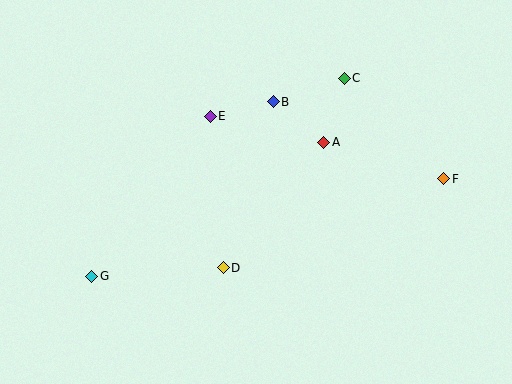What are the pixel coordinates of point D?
Point D is at (223, 268).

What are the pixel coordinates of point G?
Point G is at (92, 276).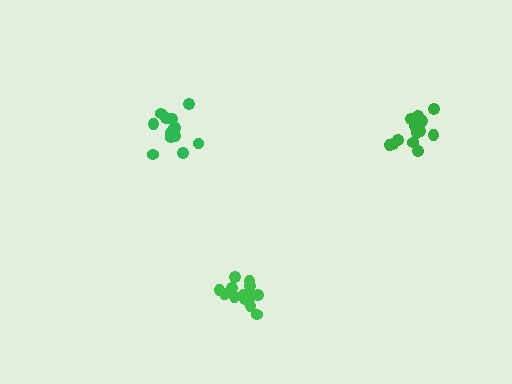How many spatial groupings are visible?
There are 3 spatial groupings.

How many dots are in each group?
Group 1: 15 dots, Group 2: 14 dots, Group 3: 14 dots (43 total).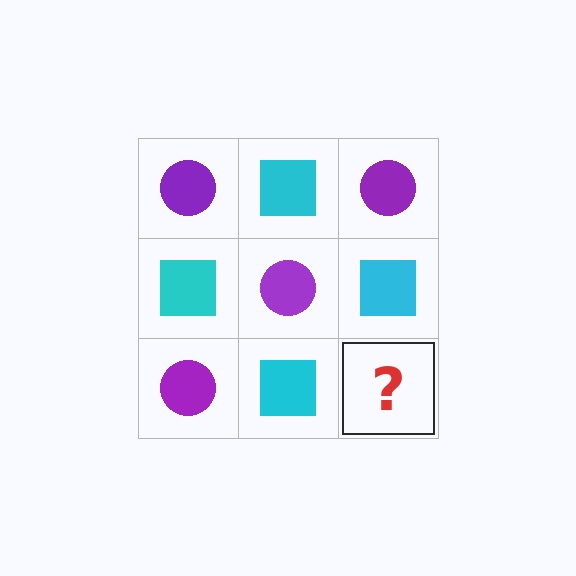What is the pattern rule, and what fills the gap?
The rule is that it alternates purple circle and cyan square in a checkerboard pattern. The gap should be filled with a purple circle.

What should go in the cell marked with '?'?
The missing cell should contain a purple circle.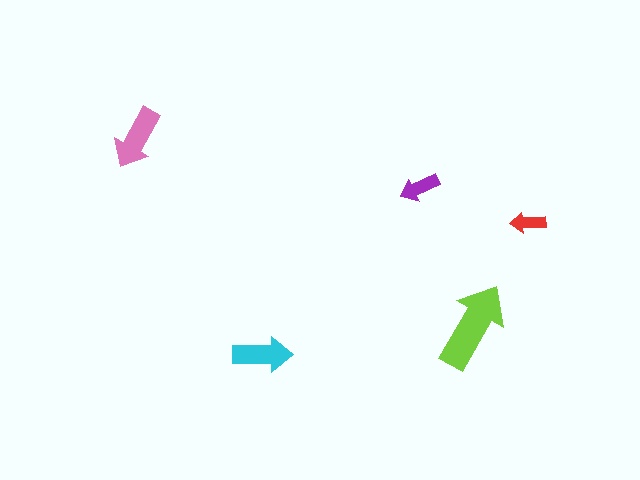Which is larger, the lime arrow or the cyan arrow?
The lime one.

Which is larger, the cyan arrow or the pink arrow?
The pink one.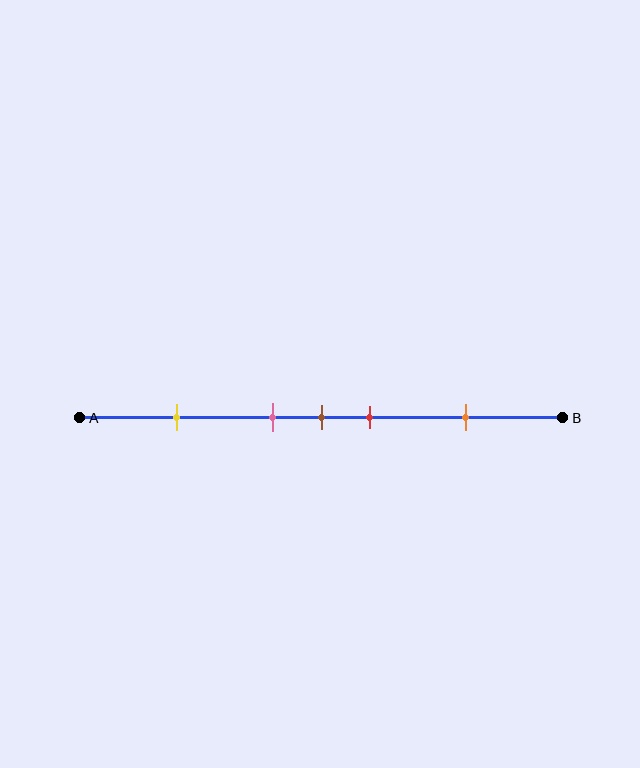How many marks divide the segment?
There are 5 marks dividing the segment.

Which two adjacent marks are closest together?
The pink and brown marks are the closest adjacent pair.